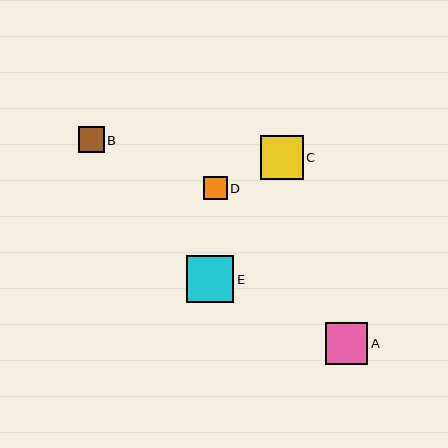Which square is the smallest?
Square D is the smallest with a size of approximately 23 pixels.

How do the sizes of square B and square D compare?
Square B and square D are approximately the same size.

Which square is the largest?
Square E is the largest with a size of approximately 47 pixels.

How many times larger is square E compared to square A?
Square E is approximately 1.1 times the size of square A.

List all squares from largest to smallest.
From largest to smallest: E, C, A, B, D.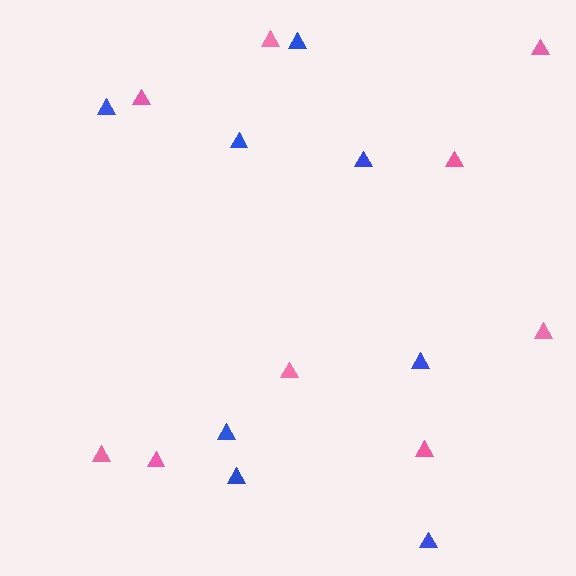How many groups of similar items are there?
There are 2 groups: one group of pink triangles (9) and one group of blue triangles (8).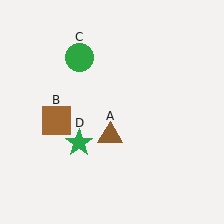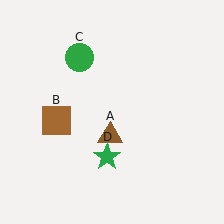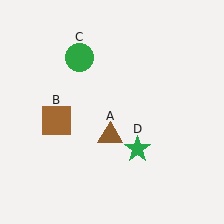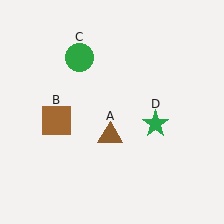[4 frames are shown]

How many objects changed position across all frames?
1 object changed position: green star (object D).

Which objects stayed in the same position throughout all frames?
Brown triangle (object A) and brown square (object B) and green circle (object C) remained stationary.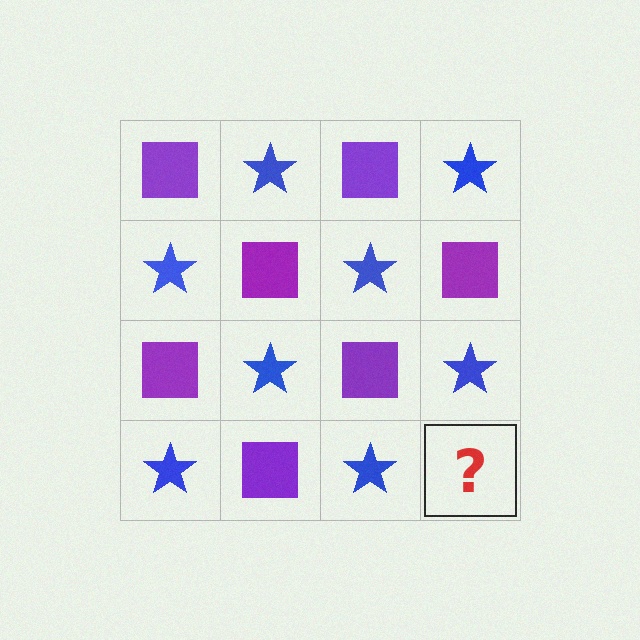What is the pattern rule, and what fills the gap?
The rule is that it alternates purple square and blue star in a checkerboard pattern. The gap should be filled with a purple square.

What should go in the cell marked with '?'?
The missing cell should contain a purple square.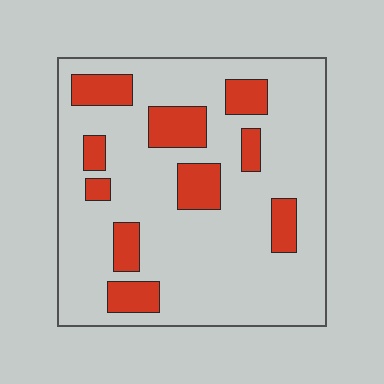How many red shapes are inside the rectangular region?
10.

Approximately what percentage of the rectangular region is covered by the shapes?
Approximately 20%.